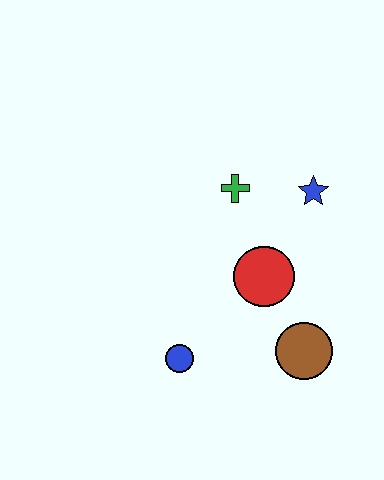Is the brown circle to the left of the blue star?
Yes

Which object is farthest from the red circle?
The blue circle is farthest from the red circle.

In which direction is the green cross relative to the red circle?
The green cross is above the red circle.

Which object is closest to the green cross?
The blue star is closest to the green cross.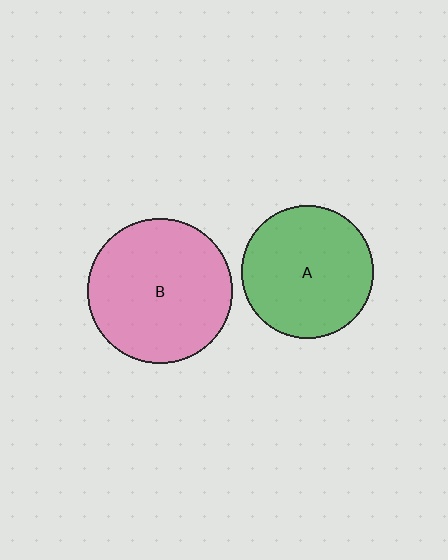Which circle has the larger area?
Circle B (pink).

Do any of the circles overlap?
No, none of the circles overlap.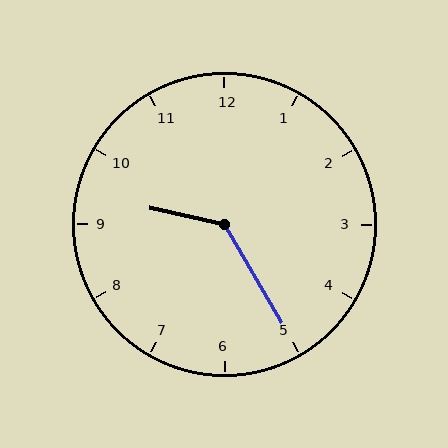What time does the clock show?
9:25.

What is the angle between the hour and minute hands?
Approximately 132 degrees.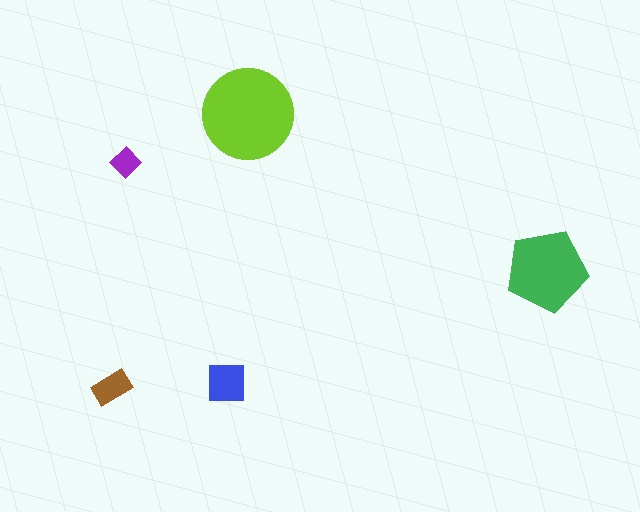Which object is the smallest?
The purple diamond.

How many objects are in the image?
There are 5 objects in the image.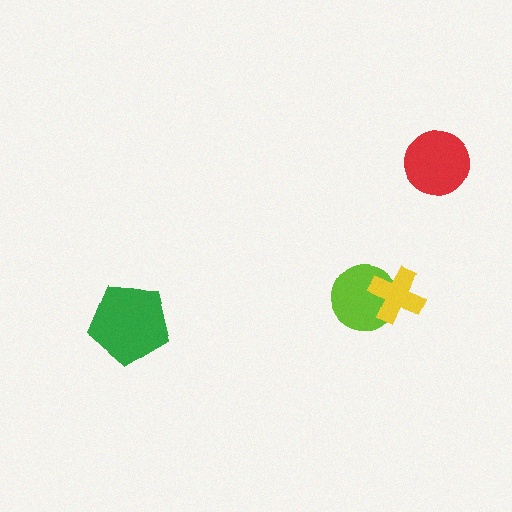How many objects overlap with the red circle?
0 objects overlap with the red circle.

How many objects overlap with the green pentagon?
0 objects overlap with the green pentagon.